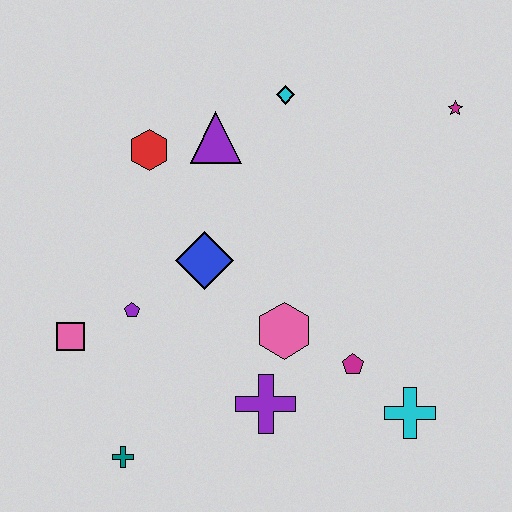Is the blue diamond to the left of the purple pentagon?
No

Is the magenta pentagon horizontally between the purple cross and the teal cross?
No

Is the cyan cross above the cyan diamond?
No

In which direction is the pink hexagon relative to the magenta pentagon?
The pink hexagon is to the left of the magenta pentagon.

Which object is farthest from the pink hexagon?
The magenta star is farthest from the pink hexagon.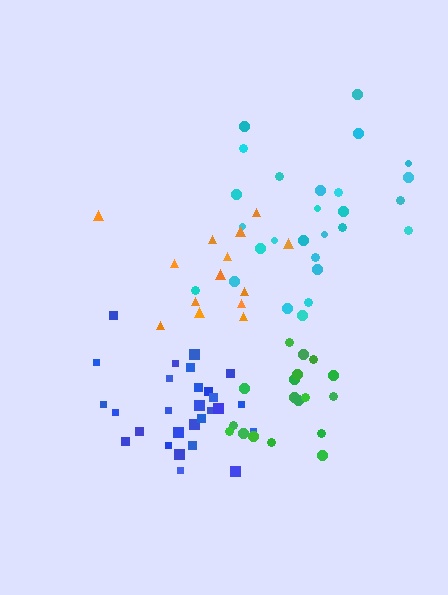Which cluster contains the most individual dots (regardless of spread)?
Blue (28).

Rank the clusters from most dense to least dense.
green, blue, orange, cyan.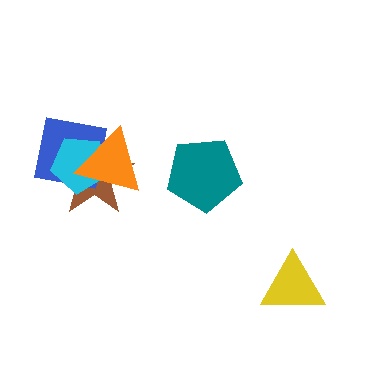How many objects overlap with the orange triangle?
3 objects overlap with the orange triangle.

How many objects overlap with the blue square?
3 objects overlap with the blue square.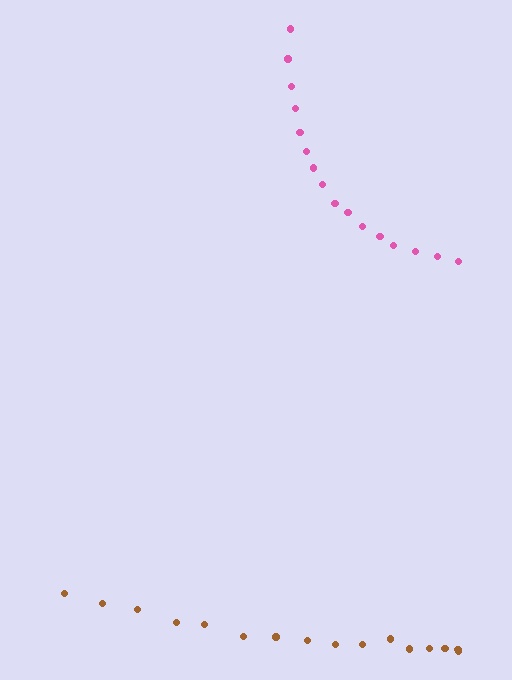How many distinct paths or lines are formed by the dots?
There are 2 distinct paths.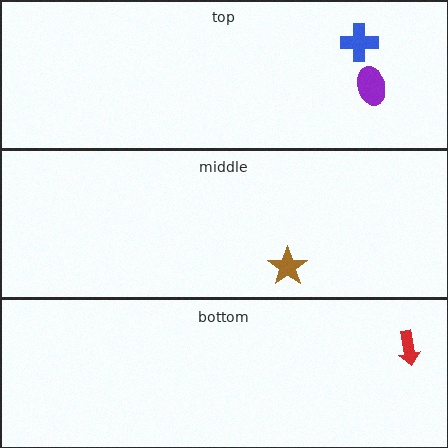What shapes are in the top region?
The purple ellipse, the blue cross.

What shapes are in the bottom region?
The red arrow.